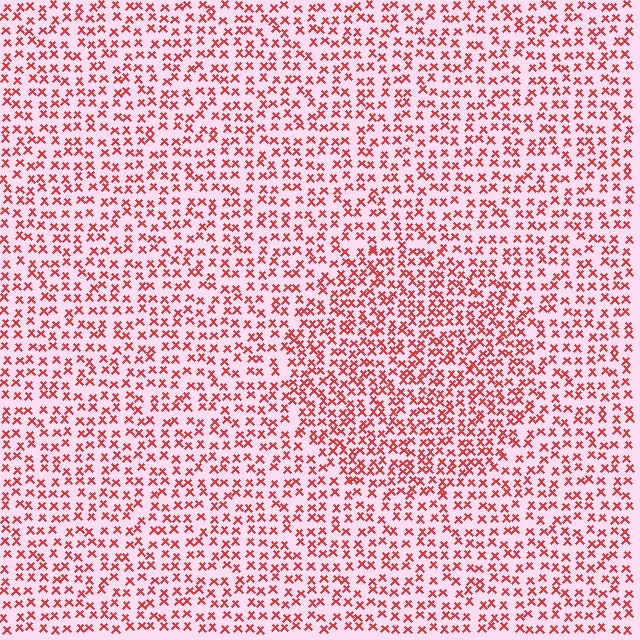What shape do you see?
I see a circle.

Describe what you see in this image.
The image contains small red elements arranged at two different densities. A circle-shaped region is visible where the elements are more densely packed than the surrounding area.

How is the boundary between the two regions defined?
The boundary is defined by a change in element density (approximately 1.5x ratio). All elements are the same color, size, and shape.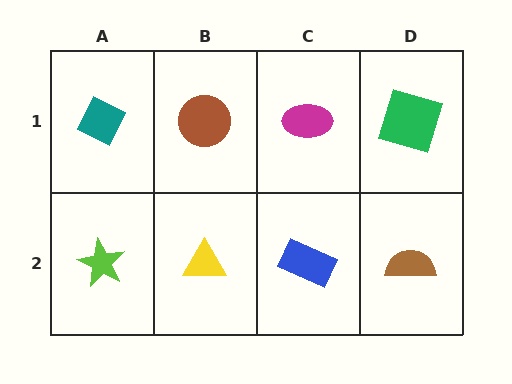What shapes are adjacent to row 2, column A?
A teal diamond (row 1, column A), a yellow triangle (row 2, column B).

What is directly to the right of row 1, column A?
A brown circle.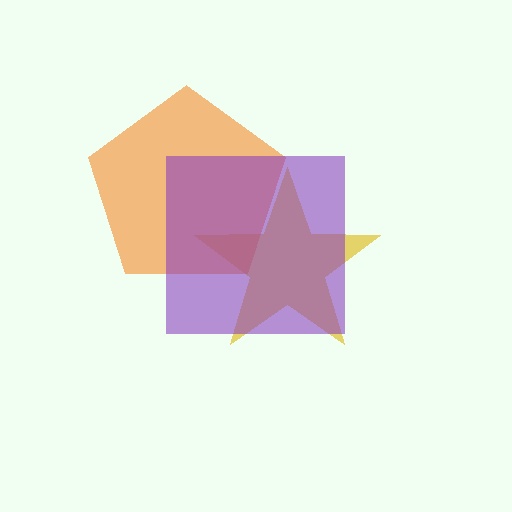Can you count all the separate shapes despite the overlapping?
Yes, there are 3 separate shapes.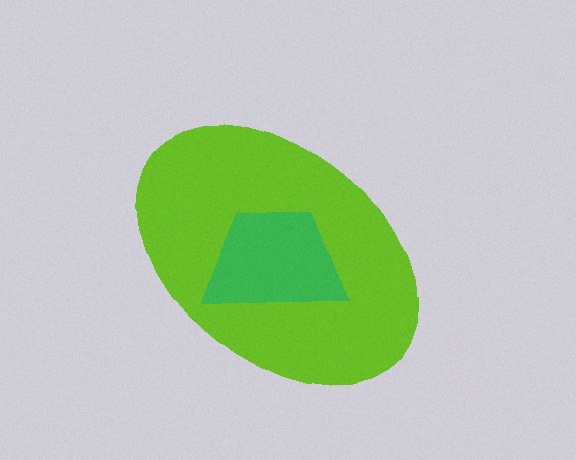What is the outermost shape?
The lime ellipse.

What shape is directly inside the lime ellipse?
The green trapezoid.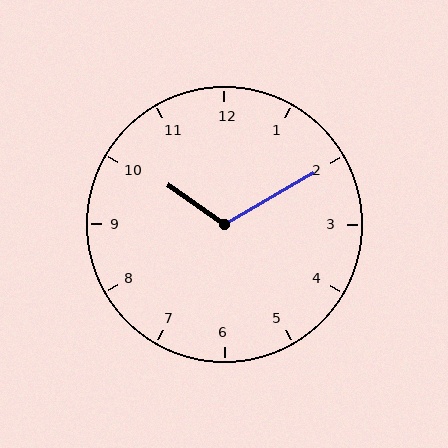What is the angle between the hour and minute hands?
Approximately 115 degrees.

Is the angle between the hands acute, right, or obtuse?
It is obtuse.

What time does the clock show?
10:10.